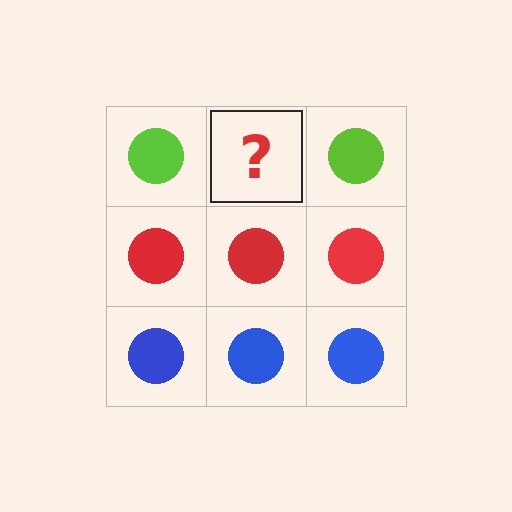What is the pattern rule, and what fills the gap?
The rule is that each row has a consistent color. The gap should be filled with a lime circle.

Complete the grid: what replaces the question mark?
The question mark should be replaced with a lime circle.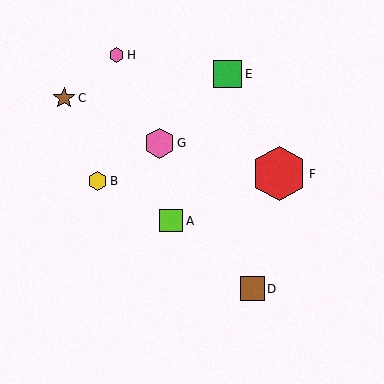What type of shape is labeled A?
Shape A is a lime square.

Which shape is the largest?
The red hexagon (labeled F) is the largest.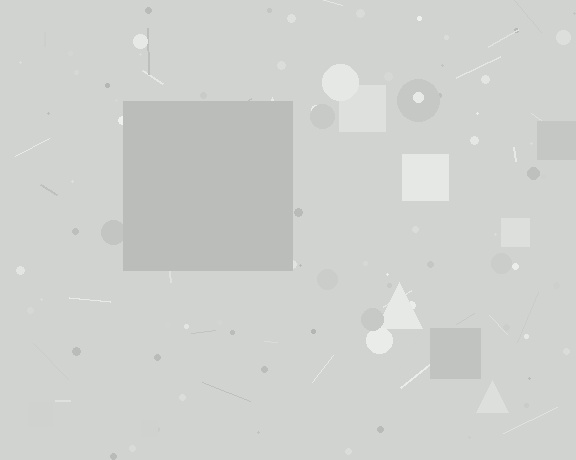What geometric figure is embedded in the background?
A square is embedded in the background.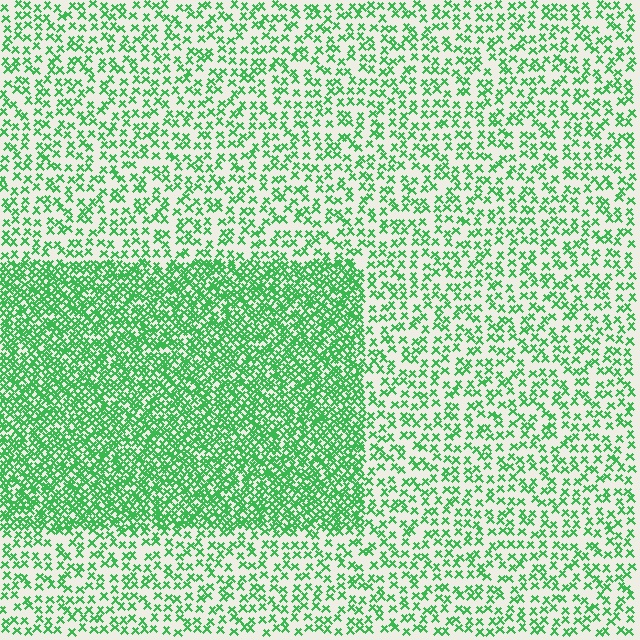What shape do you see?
I see a rectangle.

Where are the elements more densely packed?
The elements are more densely packed inside the rectangle boundary.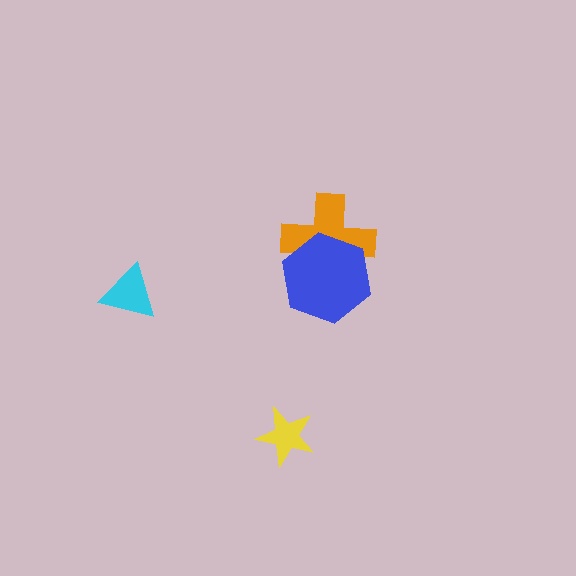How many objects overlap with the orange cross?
1 object overlaps with the orange cross.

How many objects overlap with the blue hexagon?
1 object overlaps with the blue hexagon.